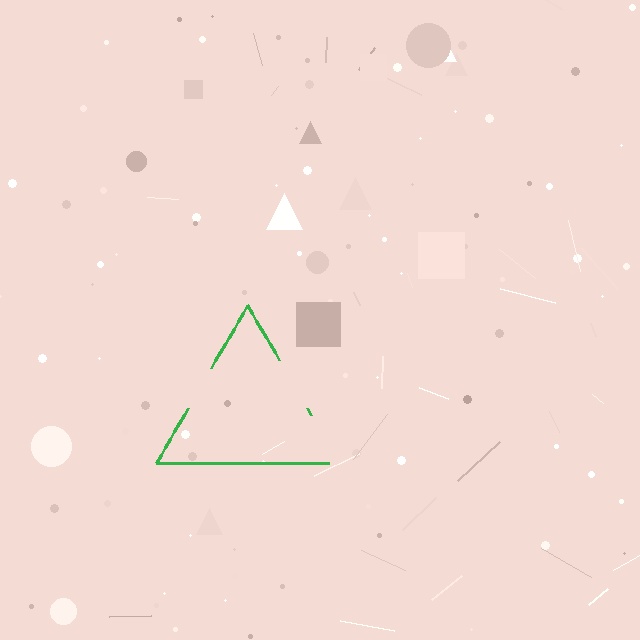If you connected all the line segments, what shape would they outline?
They would outline a triangle.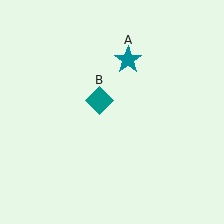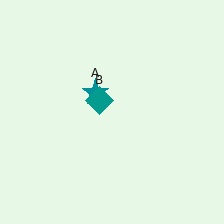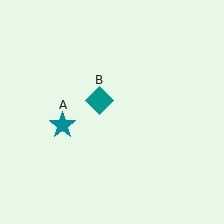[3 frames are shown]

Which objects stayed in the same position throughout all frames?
Teal diamond (object B) remained stationary.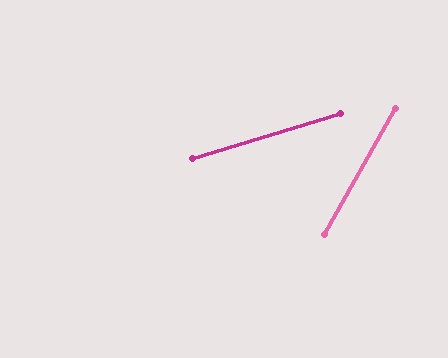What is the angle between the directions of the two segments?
Approximately 44 degrees.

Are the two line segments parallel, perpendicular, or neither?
Neither parallel nor perpendicular — they differ by about 44°.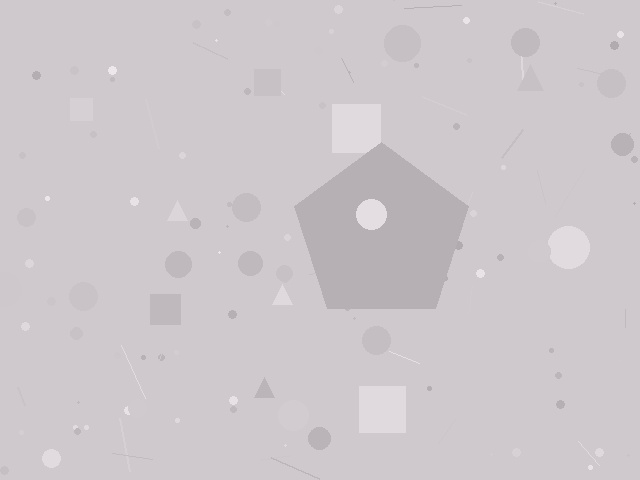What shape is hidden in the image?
A pentagon is hidden in the image.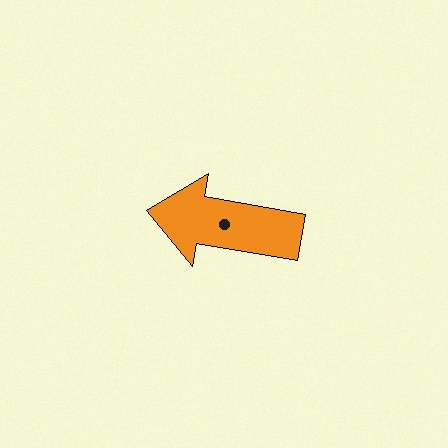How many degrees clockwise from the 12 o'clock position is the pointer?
Approximately 280 degrees.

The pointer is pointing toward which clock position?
Roughly 9 o'clock.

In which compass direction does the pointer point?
West.